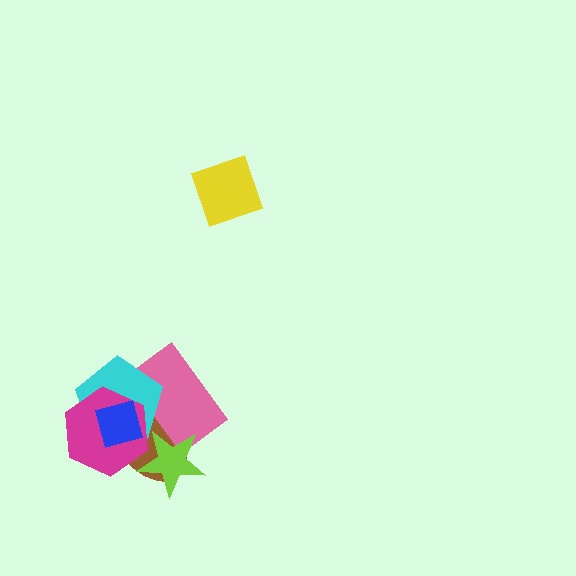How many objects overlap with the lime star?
3 objects overlap with the lime star.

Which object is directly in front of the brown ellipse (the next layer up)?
The pink rectangle is directly in front of the brown ellipse.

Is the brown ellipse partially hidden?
Yes, it is partially covered by another shape.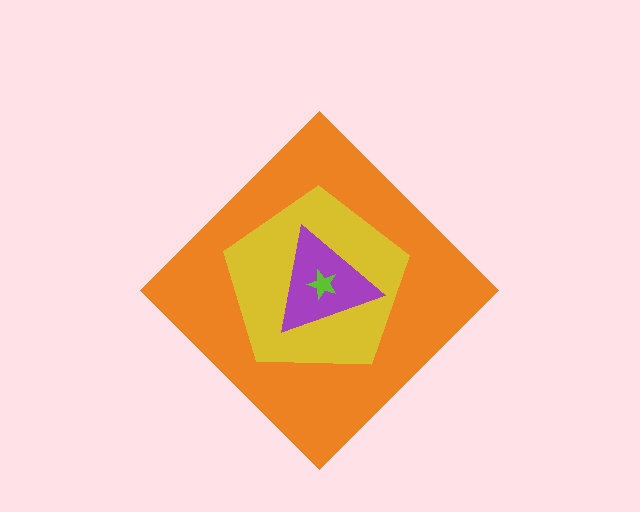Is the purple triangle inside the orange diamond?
Yes.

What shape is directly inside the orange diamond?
The yellow pentagon.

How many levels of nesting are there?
4.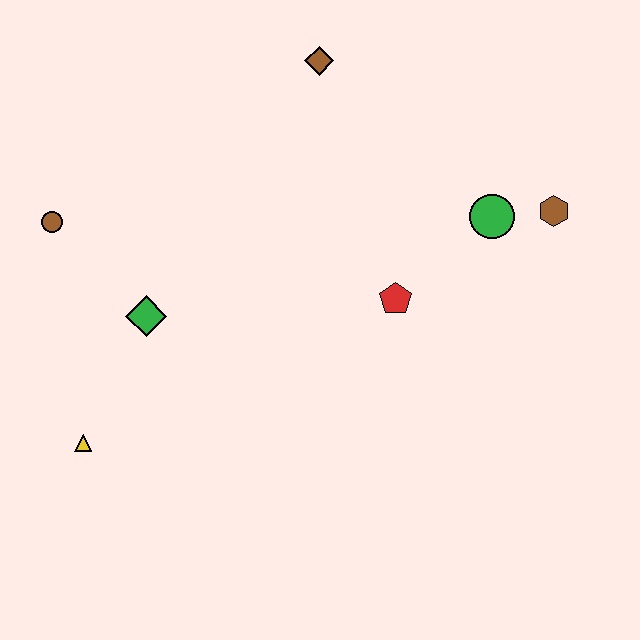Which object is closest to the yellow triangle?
The green diamond is closest to the yellow triangle.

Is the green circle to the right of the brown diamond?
Yes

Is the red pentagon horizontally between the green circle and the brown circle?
Yes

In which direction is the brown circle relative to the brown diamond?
The brown circle is to the left of the brown diamond.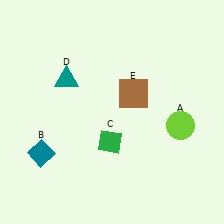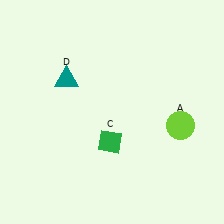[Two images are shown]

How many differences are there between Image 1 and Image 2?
There are 2 differences between the two images.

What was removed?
The brown square (E), the teal diamond (B) were removed in Image 2.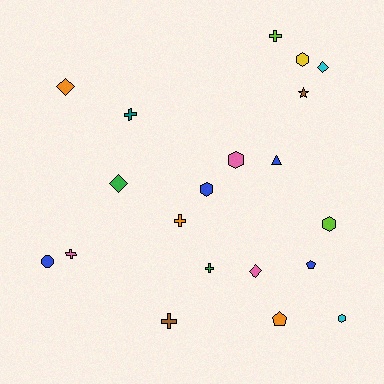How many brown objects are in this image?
There are 2 brown objects.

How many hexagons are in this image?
There are 5 hexagons.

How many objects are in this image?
There are 20 objects.